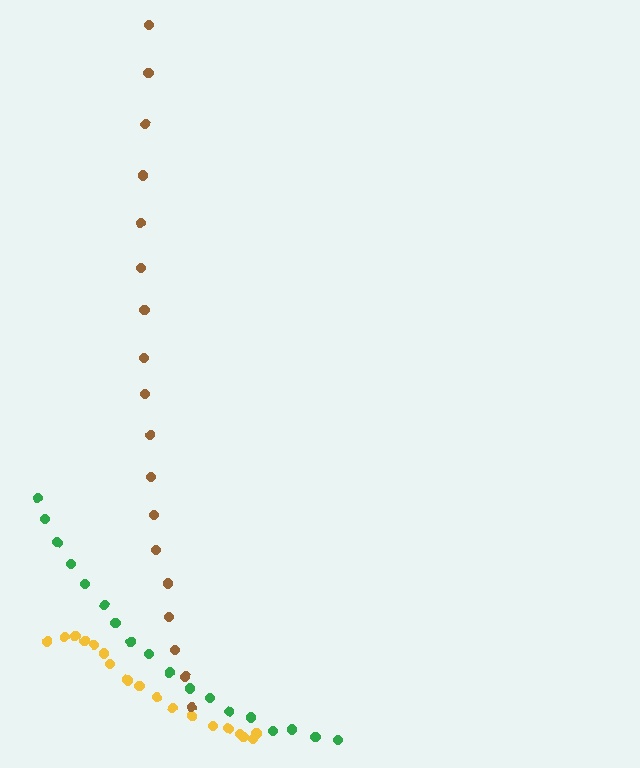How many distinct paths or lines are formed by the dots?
There are 3 distinct paths.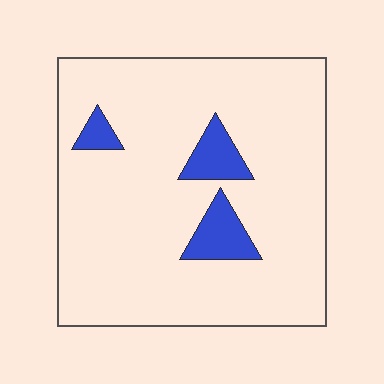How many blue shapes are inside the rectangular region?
3.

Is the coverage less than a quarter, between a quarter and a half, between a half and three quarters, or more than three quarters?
Less than a quarter.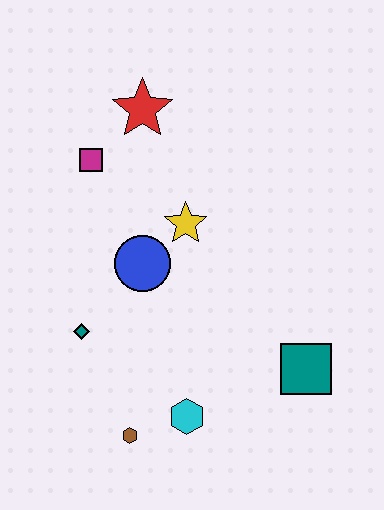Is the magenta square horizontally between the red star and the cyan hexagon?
No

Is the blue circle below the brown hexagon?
No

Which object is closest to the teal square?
The cyan hexagon is closest to the teal square.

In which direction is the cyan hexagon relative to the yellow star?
The cyan hexagon is below the yellow star.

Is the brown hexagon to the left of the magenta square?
No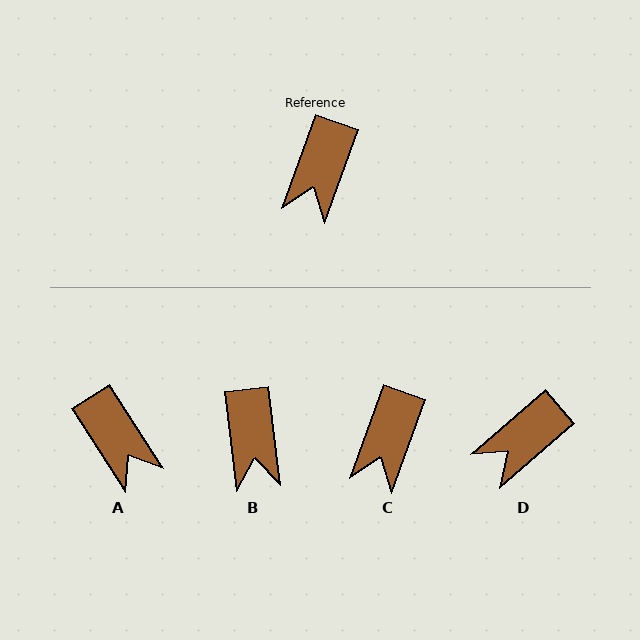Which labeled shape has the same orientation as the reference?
C.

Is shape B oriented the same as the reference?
No, it is off by about 27 degrees.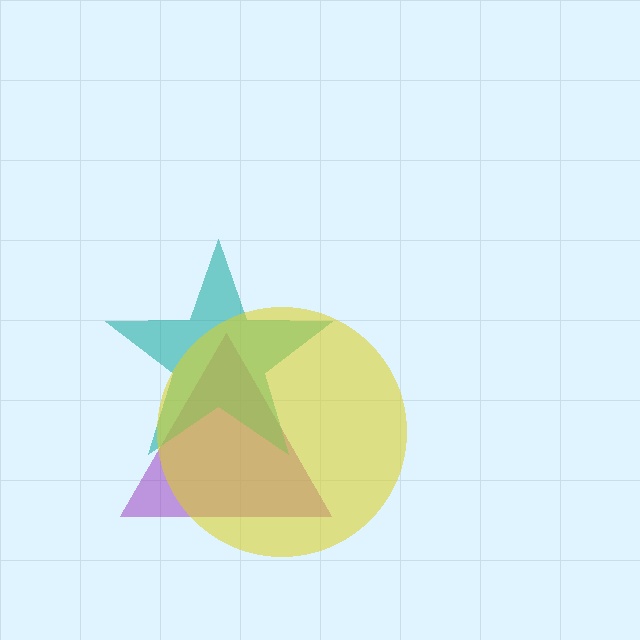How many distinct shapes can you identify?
There are 3 distinct shapes: a purple triangle, a teal star, a yellow circle.